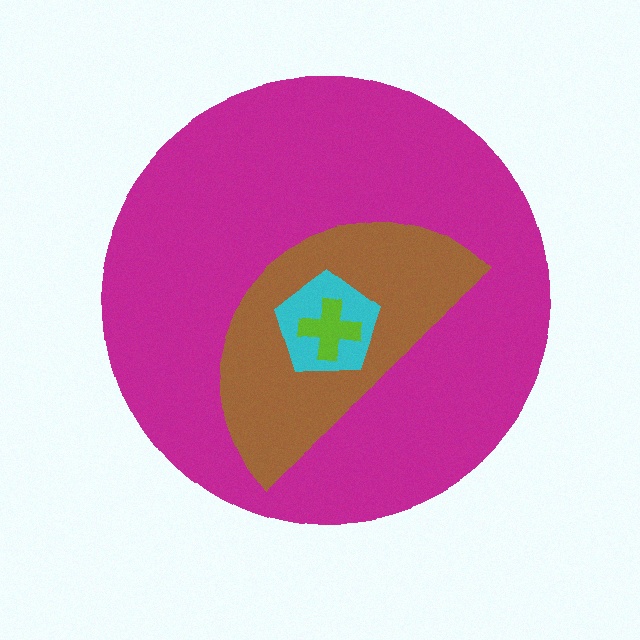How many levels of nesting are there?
4.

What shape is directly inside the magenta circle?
The brown semicircle.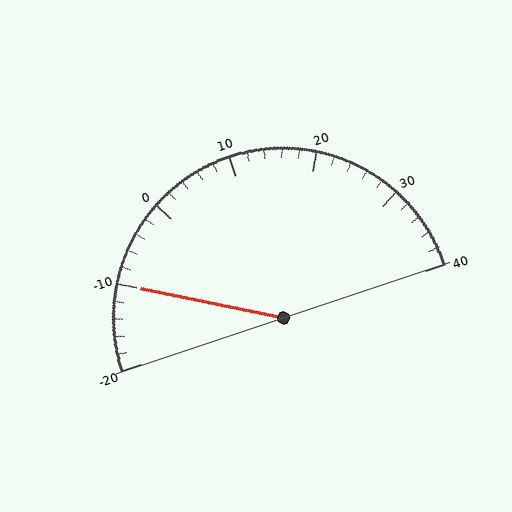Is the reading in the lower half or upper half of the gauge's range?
The reading is in the lower half of the range (-20 to 40).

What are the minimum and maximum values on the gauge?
The gauge ranges from -20 to 40.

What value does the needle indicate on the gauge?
The needle indicates approximately -10.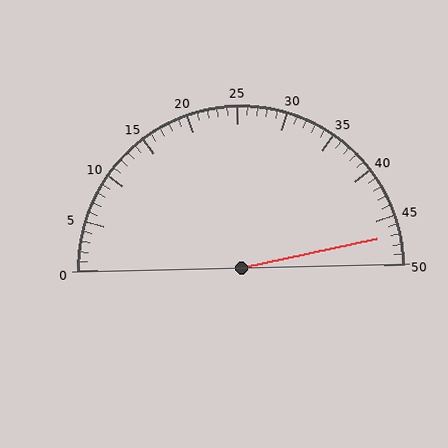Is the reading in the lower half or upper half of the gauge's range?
The reading is in the upper half of the range (0 to 50).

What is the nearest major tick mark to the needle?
The nearest major tick mark is 45.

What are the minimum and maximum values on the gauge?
The gauge ranges from 0 to 50.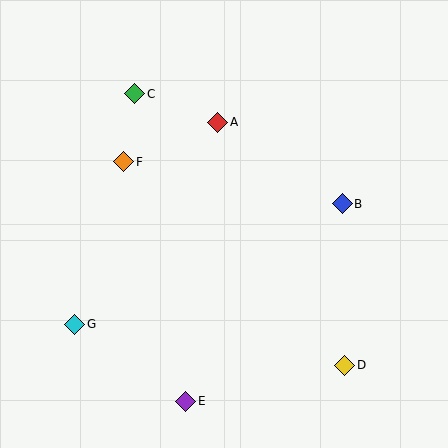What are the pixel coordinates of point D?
Point D is at (345, 365).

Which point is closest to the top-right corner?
Point B is closest to the top-right corner.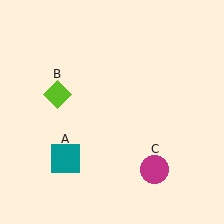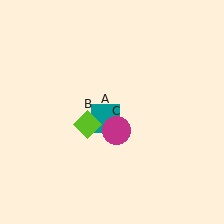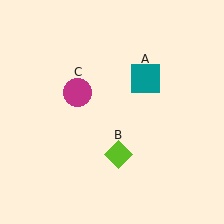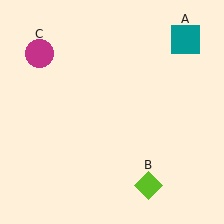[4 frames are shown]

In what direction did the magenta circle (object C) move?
The magenta circle (object C) moved up and to the left.